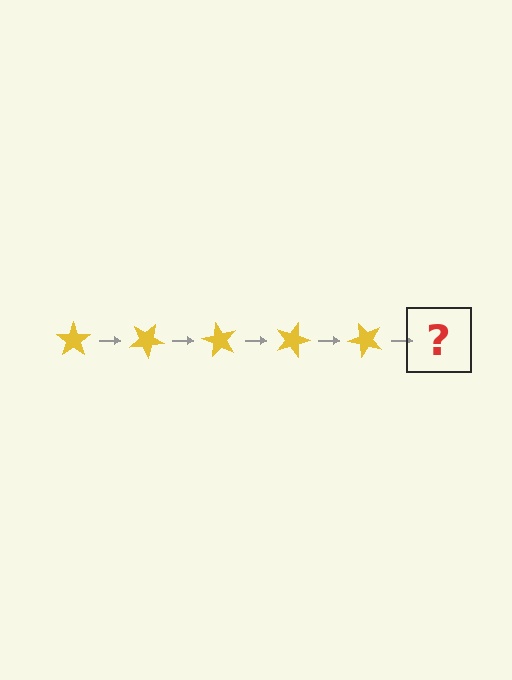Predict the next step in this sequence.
The next step is a yellow star rotated 150 degrees.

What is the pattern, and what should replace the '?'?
The pattern is that the star rotates 30 degrees each step. The '?' should be a yellow star rotated 150 degrees.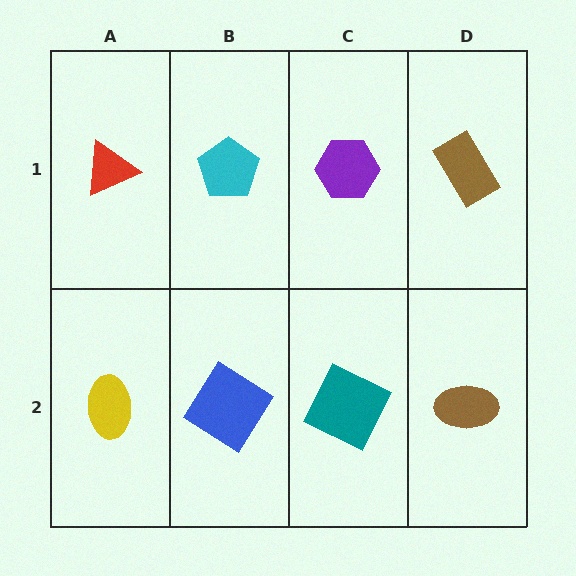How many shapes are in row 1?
4 shapes.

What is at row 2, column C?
A teal square.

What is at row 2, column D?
A brown ellipse.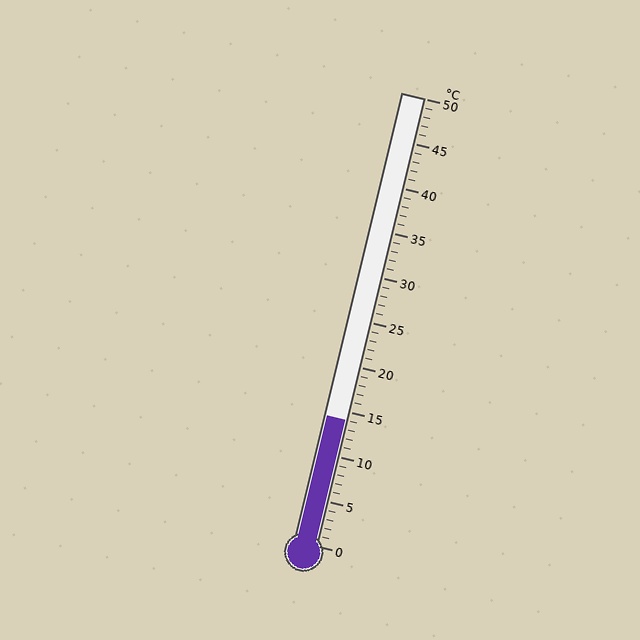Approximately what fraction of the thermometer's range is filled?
The thermometer is filled to approximately 30% of its range.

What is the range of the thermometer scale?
The thermometer scale ranges from 0°C to 50°C.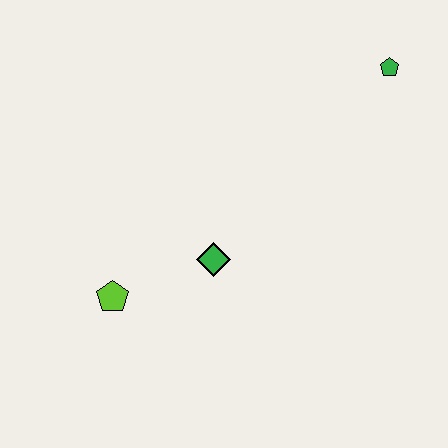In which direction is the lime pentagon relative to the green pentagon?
The lime pentagon is to the left of the green pentagon.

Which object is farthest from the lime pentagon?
The green pentagon is farthest from the lime pentagon.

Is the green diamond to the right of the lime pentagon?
Yes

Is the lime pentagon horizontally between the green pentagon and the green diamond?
No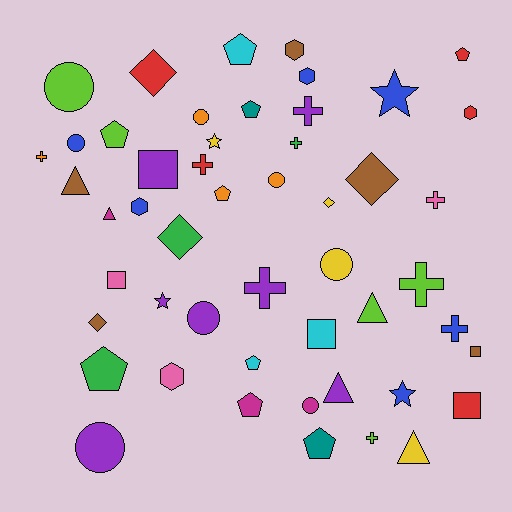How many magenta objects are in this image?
There are 3 magenta objects.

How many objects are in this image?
There are 50 objects.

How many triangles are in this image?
There are 5 triangles.